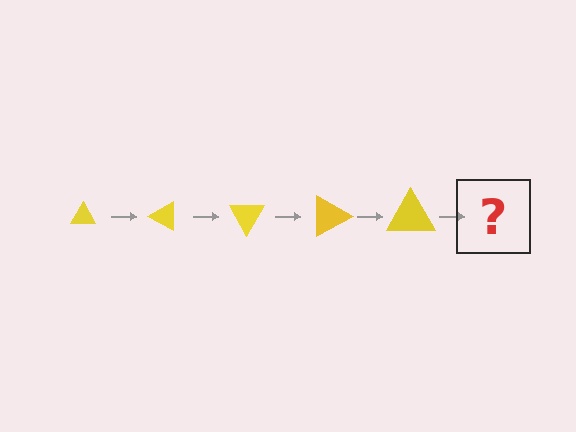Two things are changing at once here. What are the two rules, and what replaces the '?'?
The two rules are that the triangle grows larger each step and it rotates 30 degrees each step. The '?' should be a triangle, larger than the previous one and rotated 150 degrees from the start.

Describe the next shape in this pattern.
It should be a triangle, larger than the previous one and rotated 150 degrees from the start.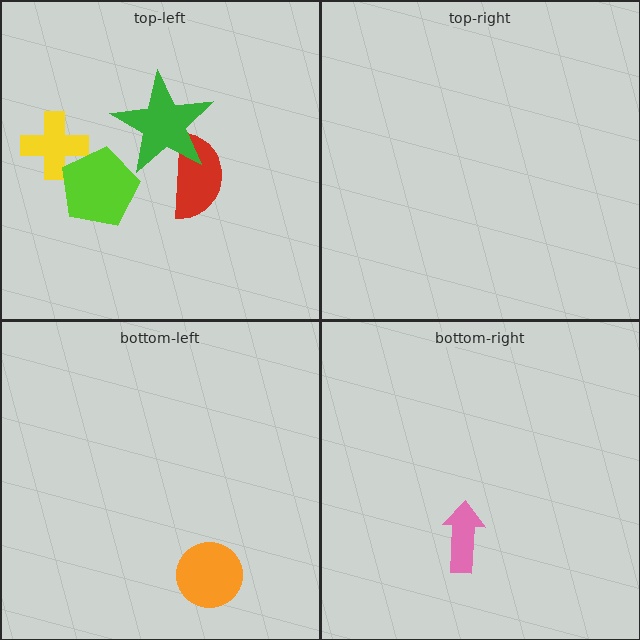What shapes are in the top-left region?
The red semicircle, the yellow cross, the green star, the lime pentagon.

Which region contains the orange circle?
The bottom-left region.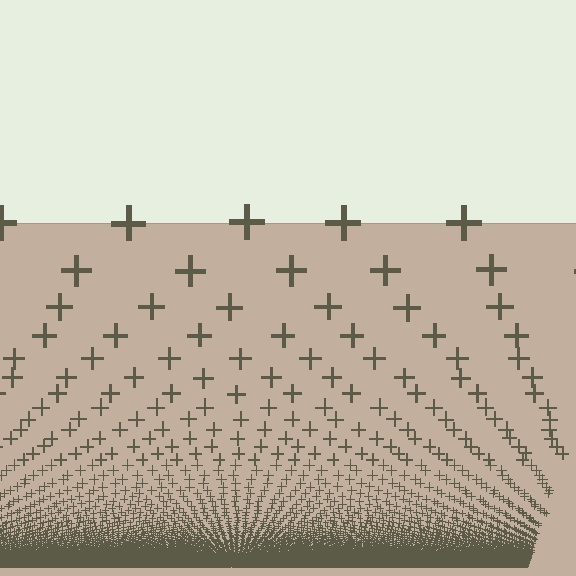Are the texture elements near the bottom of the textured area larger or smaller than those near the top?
Smaller. The gradient is inverted — elements near the bottom are smaller and denser.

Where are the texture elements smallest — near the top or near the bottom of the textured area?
Near the bottom.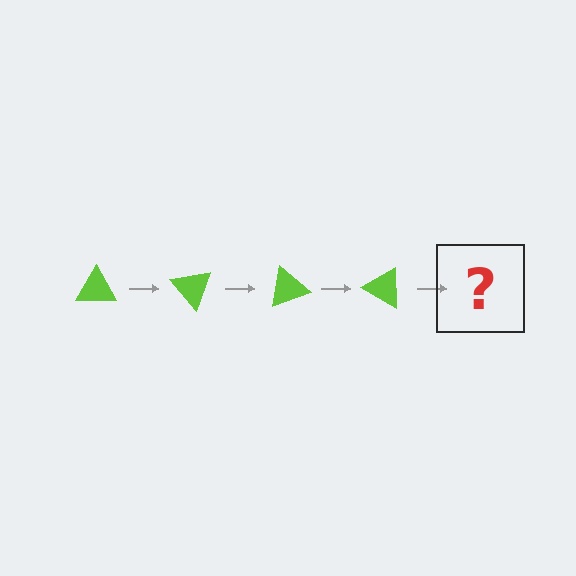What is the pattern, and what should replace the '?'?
The pattern is that the triangle rotates 50 degrees each step. The '?' should be a lime triangle rotated 200 degrees.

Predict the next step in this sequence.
The next step is a lime triangle rotated 200 degrees.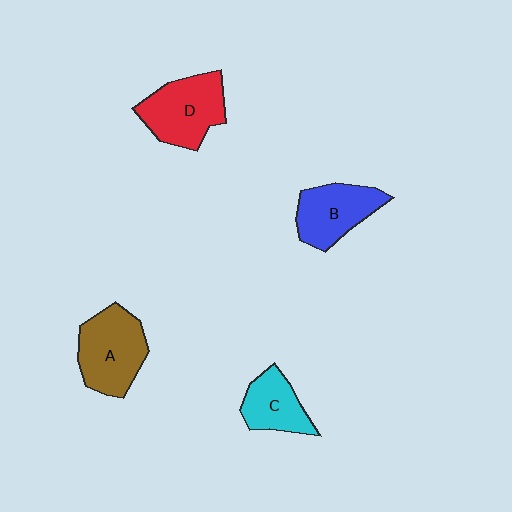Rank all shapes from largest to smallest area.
From largest to smallest: A (brown), D (red), B (blue), C (cyan).